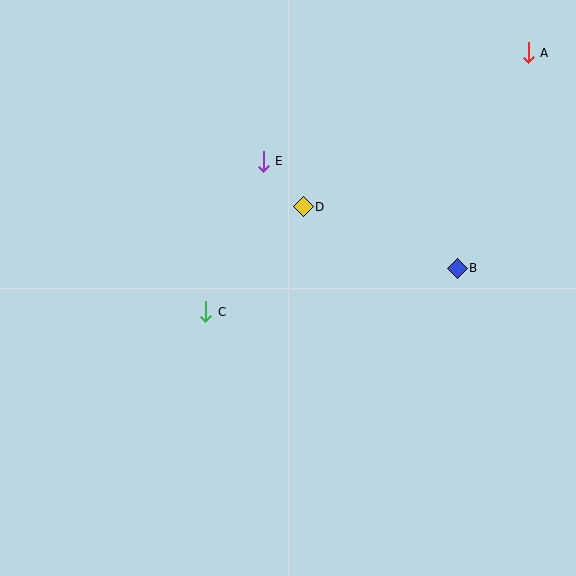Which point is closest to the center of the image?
Point D at (303, 207) is closest to the center.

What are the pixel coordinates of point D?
Point D is at (303, 207).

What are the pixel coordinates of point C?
Point C is at (206, 312).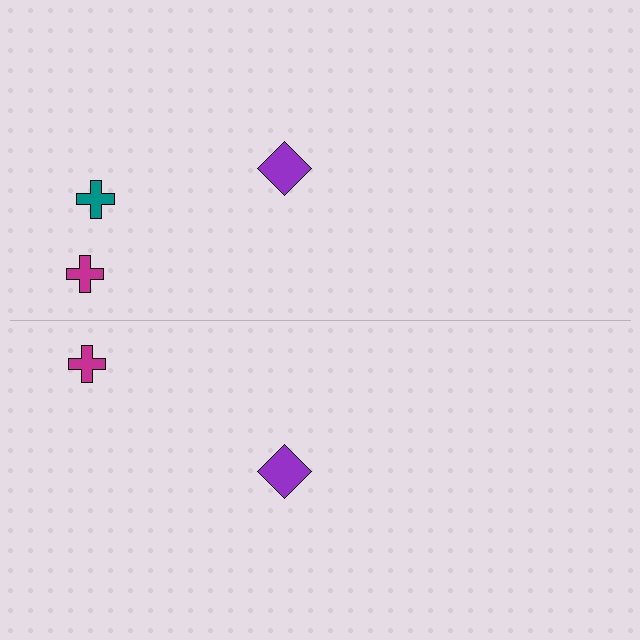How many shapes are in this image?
There are 5 shapes in this image.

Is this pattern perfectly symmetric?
No, the pattern is not perfectly symmetric. A teal cross is missing from the bottom side.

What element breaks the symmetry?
A teal cross is missing from the bottom side.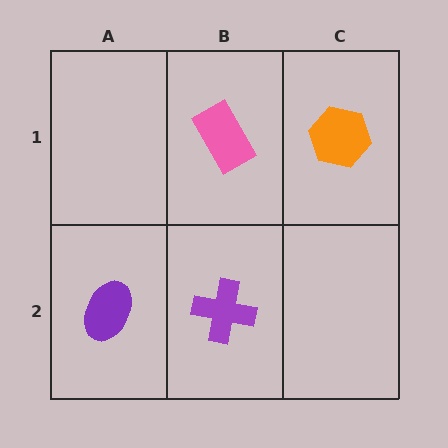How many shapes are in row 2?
2 shapes.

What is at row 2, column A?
A purple ellipse.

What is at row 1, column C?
An orange hexagon.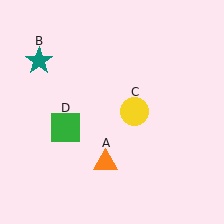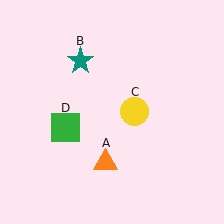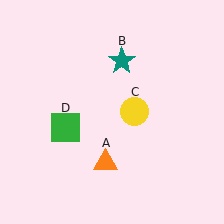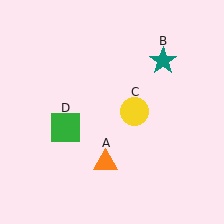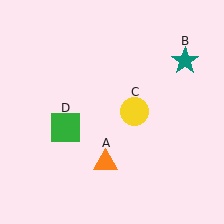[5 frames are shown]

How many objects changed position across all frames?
1 object changed position: teal star (object B).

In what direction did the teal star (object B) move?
The teal star (object B) moved right.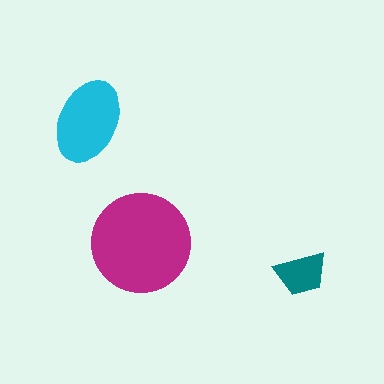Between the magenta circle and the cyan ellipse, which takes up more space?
The magenta circle.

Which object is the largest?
The magenta circle.